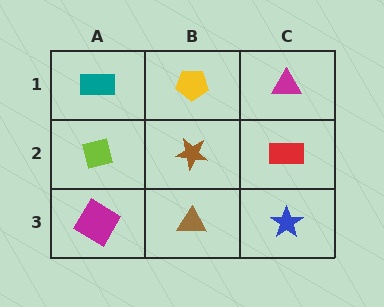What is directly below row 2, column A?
A magenta diamond.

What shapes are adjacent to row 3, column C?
A red rectangle (row 2, column C), a brown triangle (row 3, column B).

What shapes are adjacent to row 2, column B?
A yellow pentagon (row 1, column B), a brown triangle (row 3, column B), a lime square (row 2, column A), a red rectangle (row 2, column C).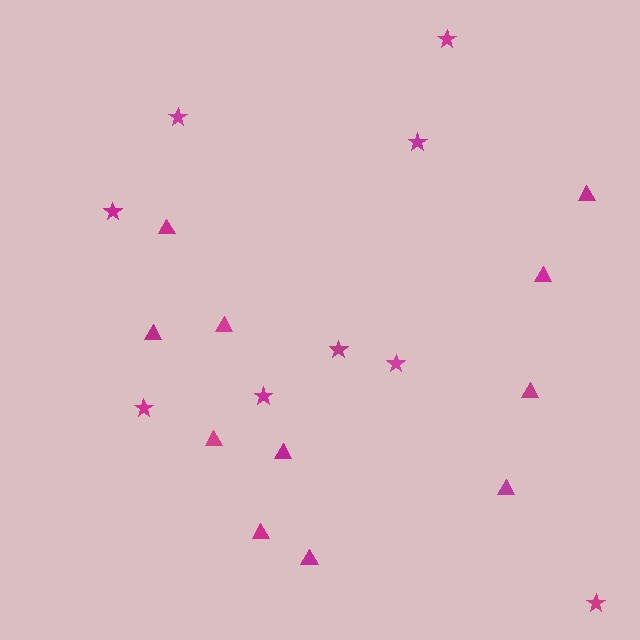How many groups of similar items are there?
There are 2 groups: one group of stars (9) and one group of triangles (11).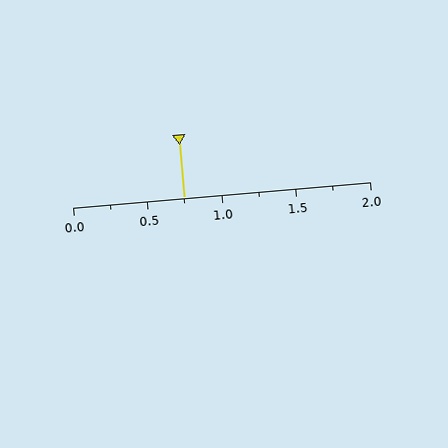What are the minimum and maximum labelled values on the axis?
The axis runs from 0.0 to 2.0.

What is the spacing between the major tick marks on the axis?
The major ticks are spaced 0.5 apart.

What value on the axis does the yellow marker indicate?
The marker indicates approximately 0.75.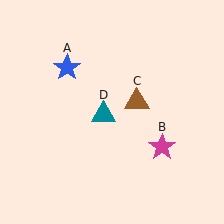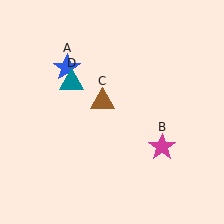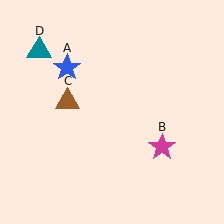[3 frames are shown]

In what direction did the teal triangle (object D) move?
The teal triangle (object D) moved up and to the left.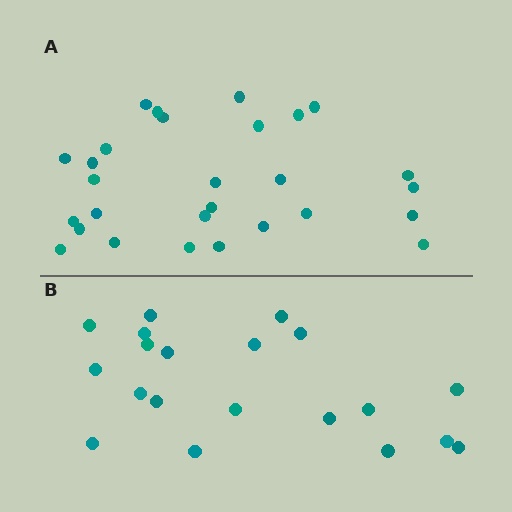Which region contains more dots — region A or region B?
Region A (the top region) has more dots.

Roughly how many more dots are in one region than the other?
Region A has roughly 8 or so more dots than region B.